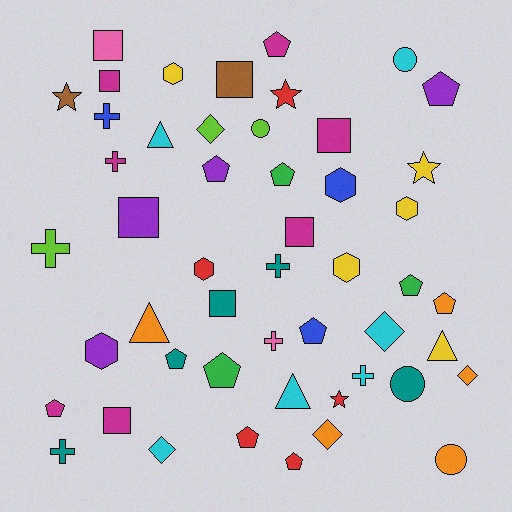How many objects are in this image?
There are 50 objects.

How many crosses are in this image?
There are 7 crosses.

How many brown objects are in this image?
There are 2 brown objects.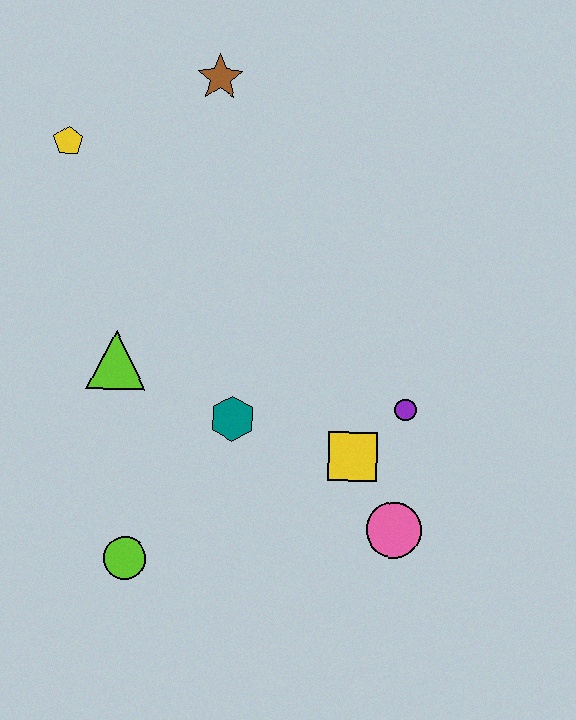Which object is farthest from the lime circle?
The brown star is farthest from the lime circle.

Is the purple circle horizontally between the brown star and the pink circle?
No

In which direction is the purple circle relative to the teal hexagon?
The purple circle is to the right of the teal hexagon.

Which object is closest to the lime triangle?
The teal hexagon is closest to the lime triangle.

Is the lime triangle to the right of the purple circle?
No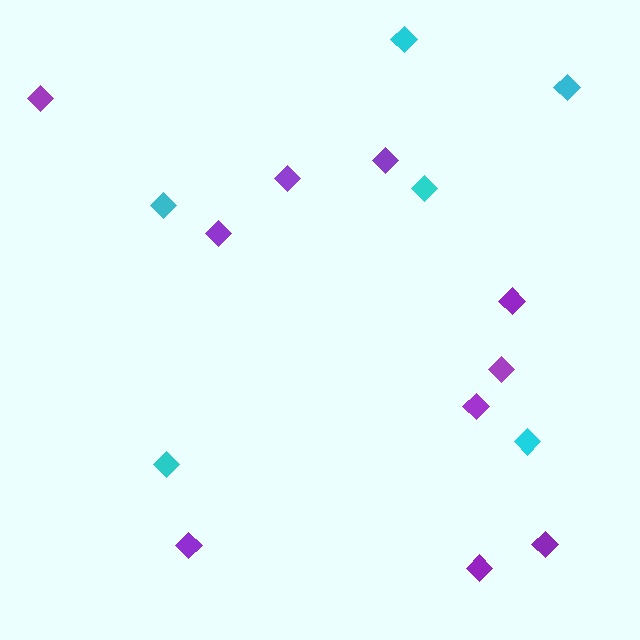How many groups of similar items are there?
There are 2 groups: one group of cyan diamonds (6) and one group of purple diamonds (10).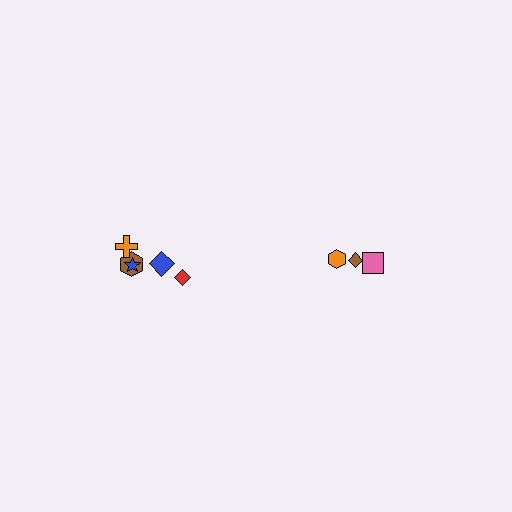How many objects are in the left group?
There are 5 objects.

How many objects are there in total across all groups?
There are 8 objects.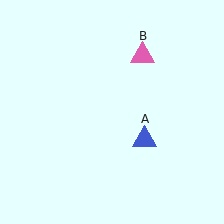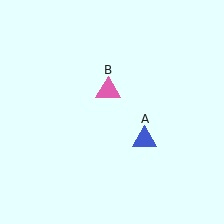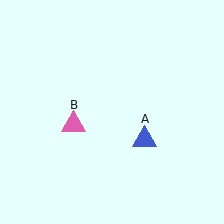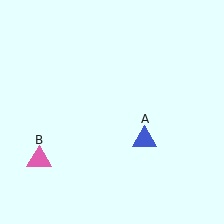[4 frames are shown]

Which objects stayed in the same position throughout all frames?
Blue triangle (object A) remained stationary.